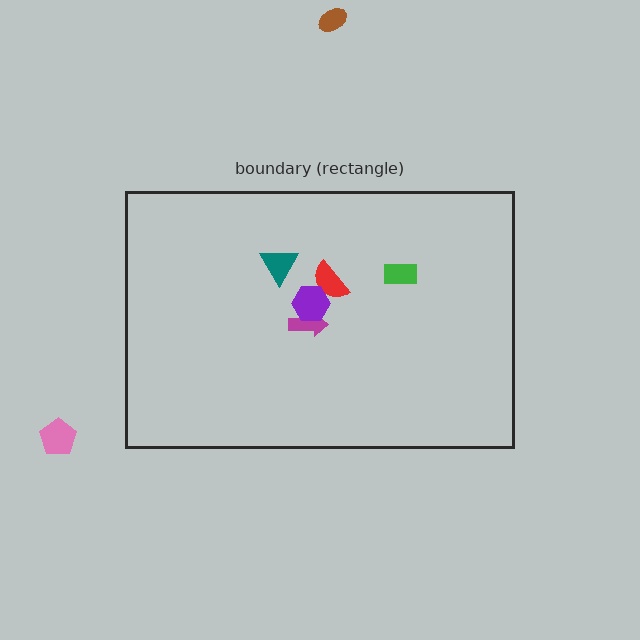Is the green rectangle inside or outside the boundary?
Inside.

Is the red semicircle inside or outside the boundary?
Inside.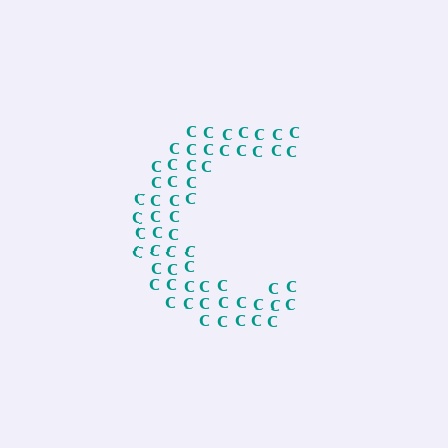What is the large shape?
The large shape is the letter C.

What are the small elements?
The small elements are letter C's.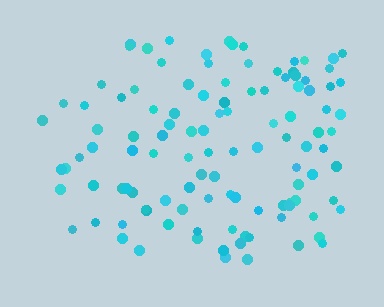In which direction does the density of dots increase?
From left to right, with the right side densest.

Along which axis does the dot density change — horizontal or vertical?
Horizontal.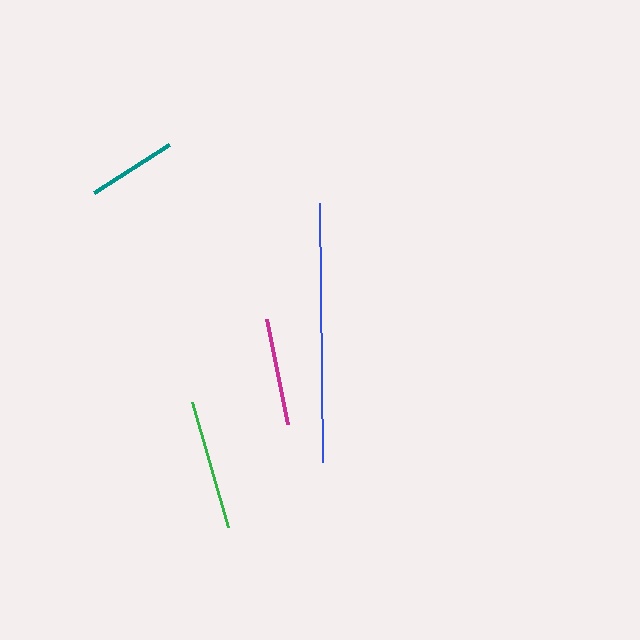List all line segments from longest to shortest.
From longest to shortest: blue, green, magenta, teal.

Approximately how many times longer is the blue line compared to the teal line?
The blue line is approximately 2.9 times the length of the teal line.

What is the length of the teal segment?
The teal segment is approximately 89 pixels long.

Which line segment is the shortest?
The teal line is the shortest at approximately 89 pixels.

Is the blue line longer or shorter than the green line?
The blue line is longer than the green line.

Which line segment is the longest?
The blue line is the longest at approximately 259 pixels.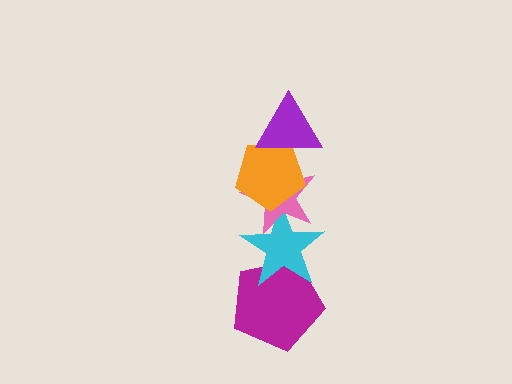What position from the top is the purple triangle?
The purple triangle is 1st from the top.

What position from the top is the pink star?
The pink star is 3rd from the top.